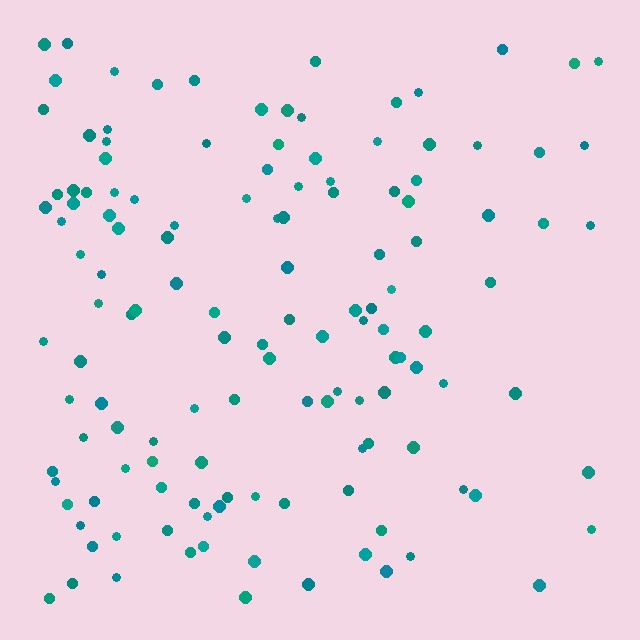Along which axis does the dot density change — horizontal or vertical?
Horizontal.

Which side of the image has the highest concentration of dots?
The left.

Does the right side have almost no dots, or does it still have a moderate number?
Still a moderate number, just noticeably fewer than the left.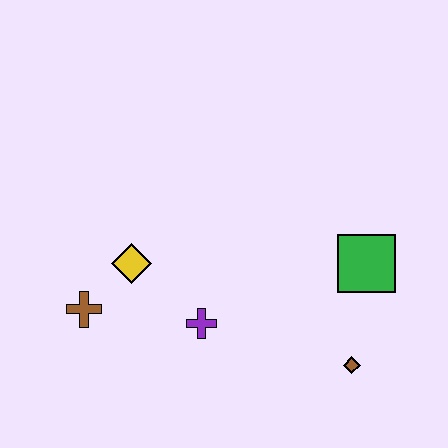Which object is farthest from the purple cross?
The green square is farthest from the purple cross.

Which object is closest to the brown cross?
The yellow diamond is closest to the brown cross.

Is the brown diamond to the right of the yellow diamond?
Yes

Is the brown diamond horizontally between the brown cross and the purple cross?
No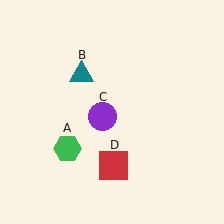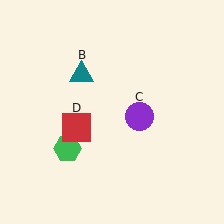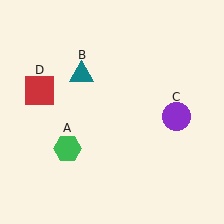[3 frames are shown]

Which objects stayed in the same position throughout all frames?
Green hexagon (object A) and teal triangle (object B) remained stationary.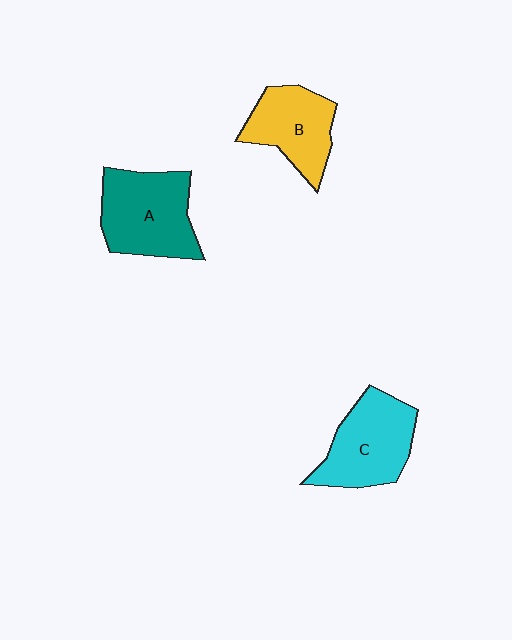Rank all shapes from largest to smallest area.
From largest to smallest: A (teal), C (cyan), B (yellow).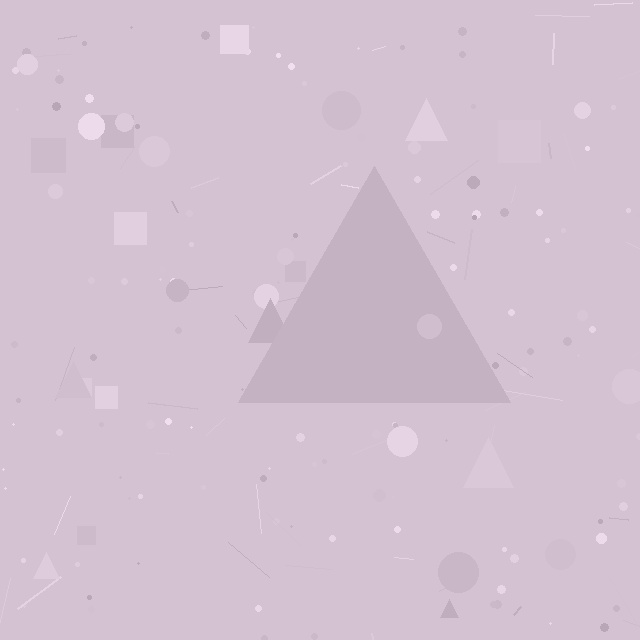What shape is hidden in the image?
A triangle is hidden in the image.